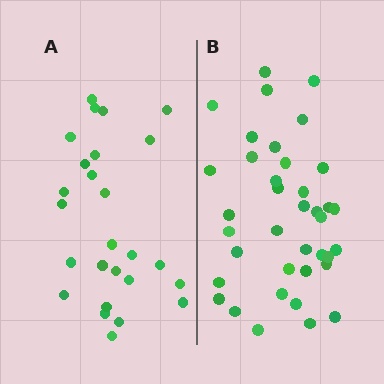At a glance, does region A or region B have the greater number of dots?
Region B (the right region) has more dots.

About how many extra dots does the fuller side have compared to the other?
Region B has roughly 12 or so more dots than region A.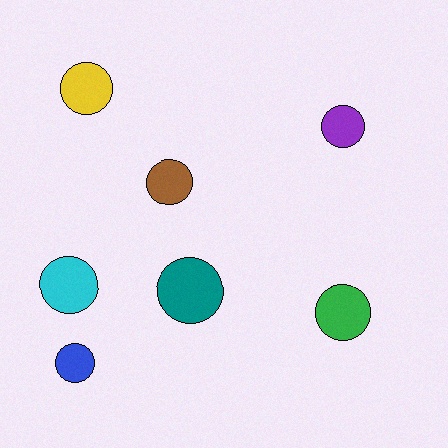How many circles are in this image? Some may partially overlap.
There are 7 circles.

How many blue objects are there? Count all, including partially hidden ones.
There is 1 blue object.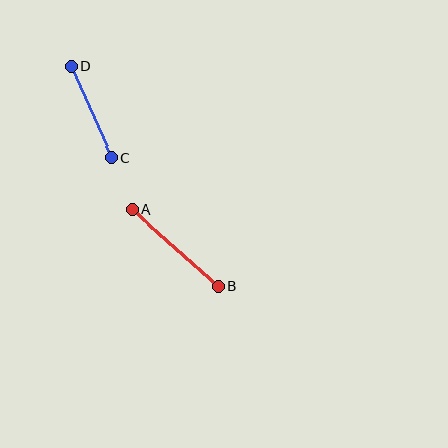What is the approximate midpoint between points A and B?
The midpoint is at approximately (175, 248) pixels.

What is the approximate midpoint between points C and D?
The midpoint is at approximately (91, 112) pixels.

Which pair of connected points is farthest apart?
Points A and B are farthest apart.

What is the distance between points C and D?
The distance is approximately 100 pixels.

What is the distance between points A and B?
The distance is approximately 115 pixels.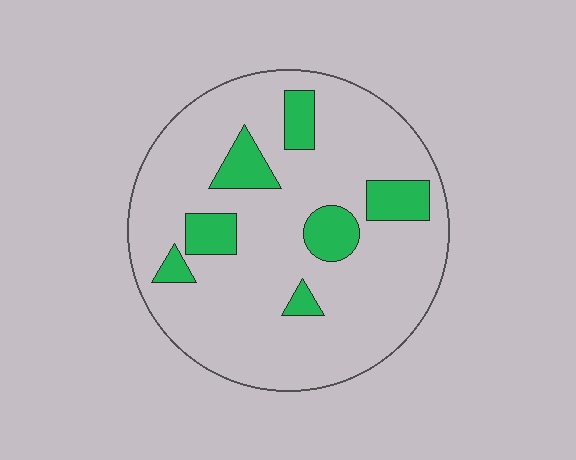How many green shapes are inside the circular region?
7.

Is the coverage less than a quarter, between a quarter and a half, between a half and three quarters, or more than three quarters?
Less than a quarter.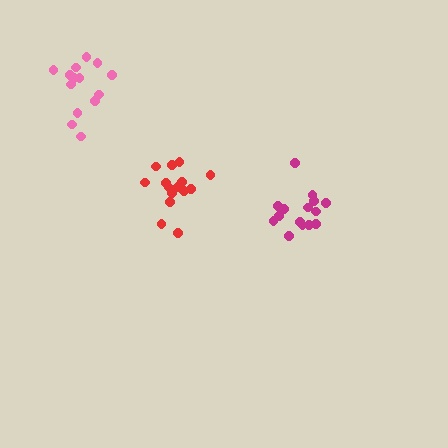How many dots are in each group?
Group 1: 15 dots, Group 2: 14 dots, Group 3: 15 dots (44 total).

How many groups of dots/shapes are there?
There are 3 groups.